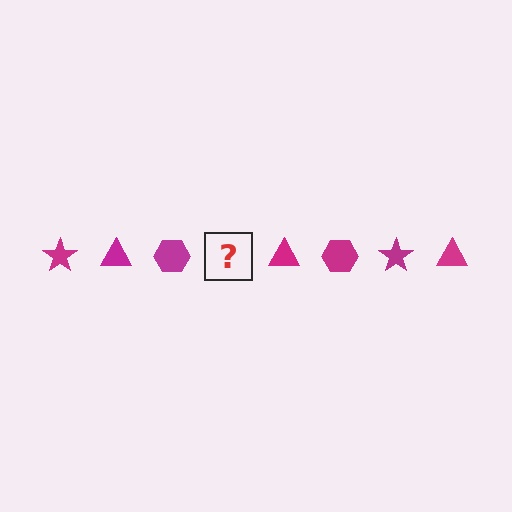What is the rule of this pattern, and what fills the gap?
The rule is that the pattern cycles through star, triangle, hexagon shapes in magenta. The gap should be filled with a magenta star.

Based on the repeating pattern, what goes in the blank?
The blank should be a magenta star.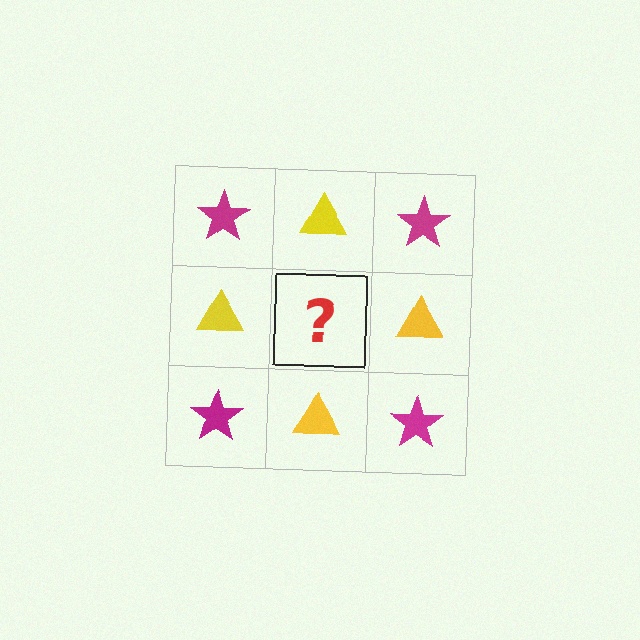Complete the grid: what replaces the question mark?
The question mark should be replaced with a magenta star.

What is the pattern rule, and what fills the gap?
The rule is that it alternates magenta star and yellow triangle in a checkerboard pattern. The gap should be filled with a magenta star.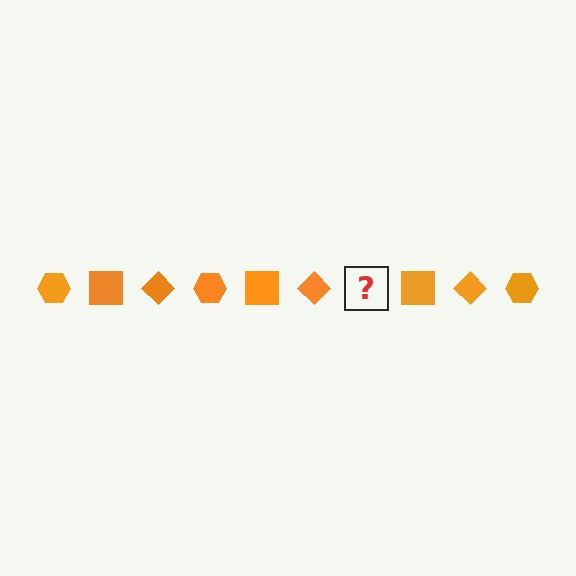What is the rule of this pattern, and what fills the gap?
The rule is that the pattern cycles through hexagon, square, diamond shapes in orange. The gap should be filled with an orange hexagon.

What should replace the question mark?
The question mark should be replaced with an orange hexagon.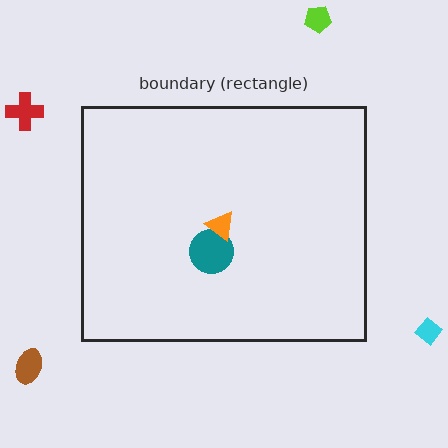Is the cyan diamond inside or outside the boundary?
Outside.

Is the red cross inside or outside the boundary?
Outside.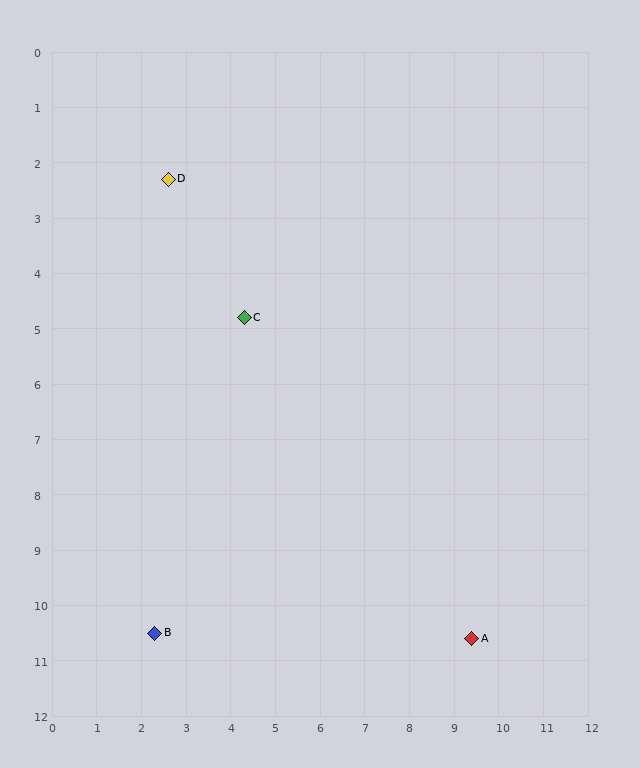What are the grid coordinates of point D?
Point D is at approximately (2.6, 2.3).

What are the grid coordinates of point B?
Point B is at approximately (2.3, 10.5).